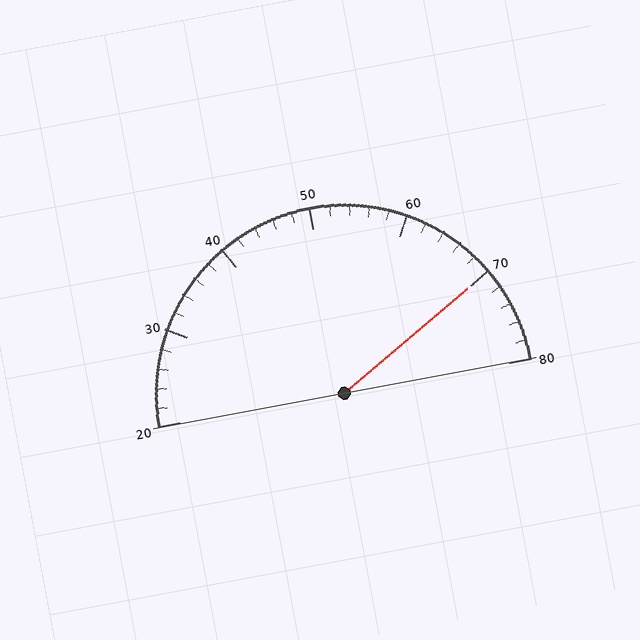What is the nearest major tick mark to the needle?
The nearest major tick mark is 70.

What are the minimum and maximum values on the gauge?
The gauge ranges from 20 to 80.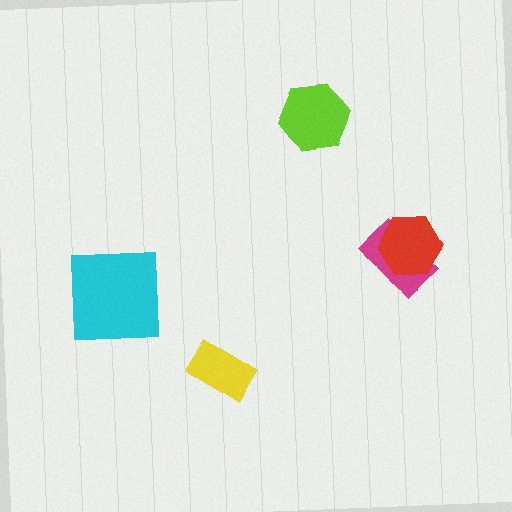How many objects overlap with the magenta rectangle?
1 object overlaps with the magenta rectangle.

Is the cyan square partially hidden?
No, no other shape covers it.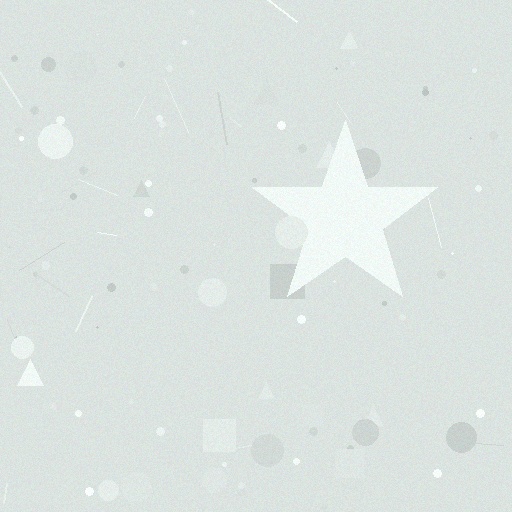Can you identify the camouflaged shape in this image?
The camouflaged shape is a star.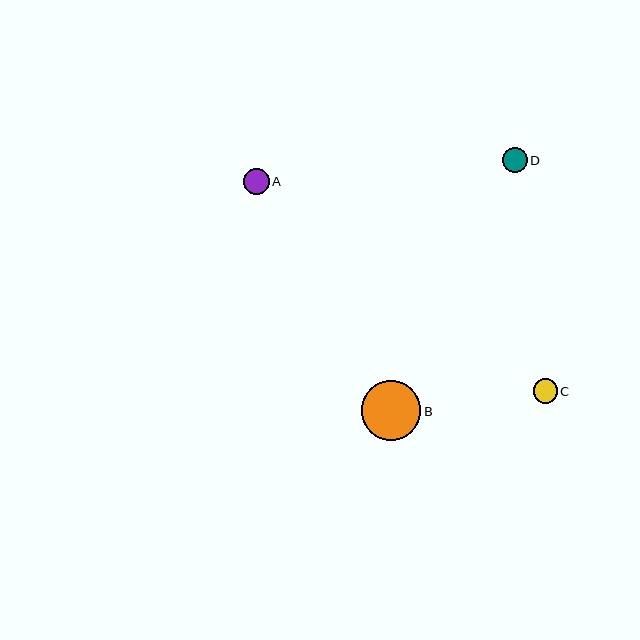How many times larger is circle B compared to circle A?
Circle B is approximately 2.3 times the size of circle A.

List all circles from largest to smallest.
From largest to smallest: B, A, D, C.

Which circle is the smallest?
Circle C is the smallest with a size of approximately 24 pixels.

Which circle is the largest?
Circle B is the largest with a size of approximately 60 pixels.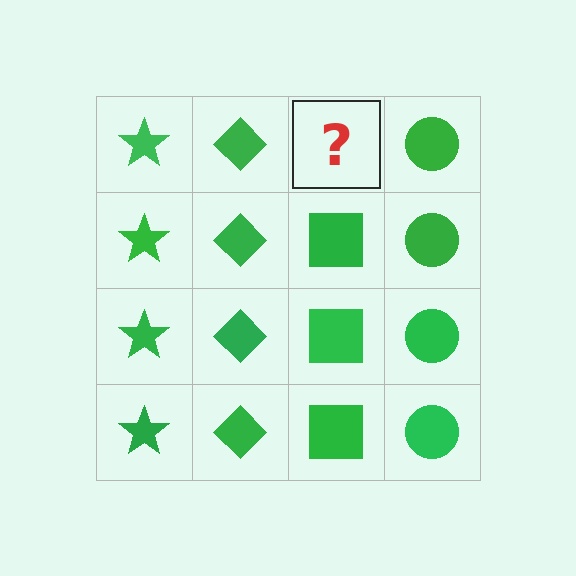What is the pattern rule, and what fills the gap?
The rule is that each column has a consistent shape. The gap should be filled with a green square.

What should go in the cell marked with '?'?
The missing cell should contain a green square.